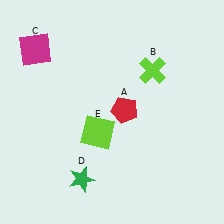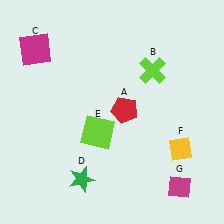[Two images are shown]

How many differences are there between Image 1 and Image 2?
There are 2 differences between the two images.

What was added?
A yellow diamond (F), a magenta diamond (G) were added in Image 2.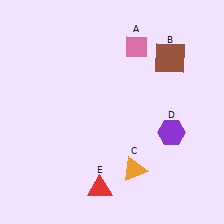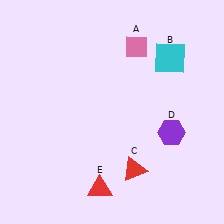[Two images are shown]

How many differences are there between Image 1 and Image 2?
There are 2 differences between the two images.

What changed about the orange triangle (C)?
In Image 1, C is orange. In Image 2, it changed to red.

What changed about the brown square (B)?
In Image 1, B is brown. In Image 2, it changed to cyan.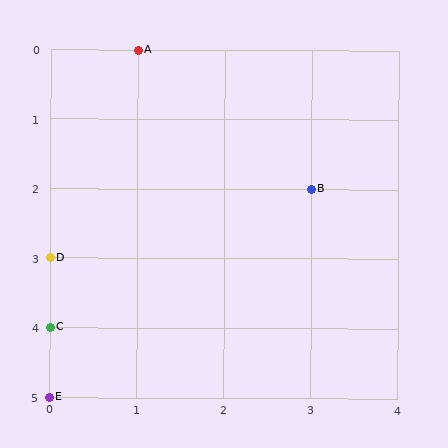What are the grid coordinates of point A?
Point A is at grid coordinates (1, 0).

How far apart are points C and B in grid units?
Points C and B are 3 columns and 2 rows apart (about 3.6 grid units diagonally).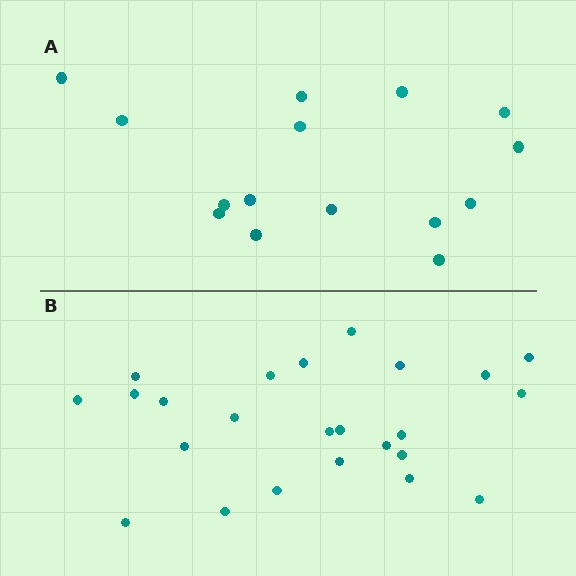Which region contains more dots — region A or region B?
Region B (the bottom region) has more dots.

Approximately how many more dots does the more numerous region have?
Region B has roughly 8 or so more dots than region A.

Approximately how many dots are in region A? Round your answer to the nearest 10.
About 20 dots. (The exact count is 15, which rounds to 20.)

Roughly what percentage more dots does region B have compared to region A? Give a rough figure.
About 60% more.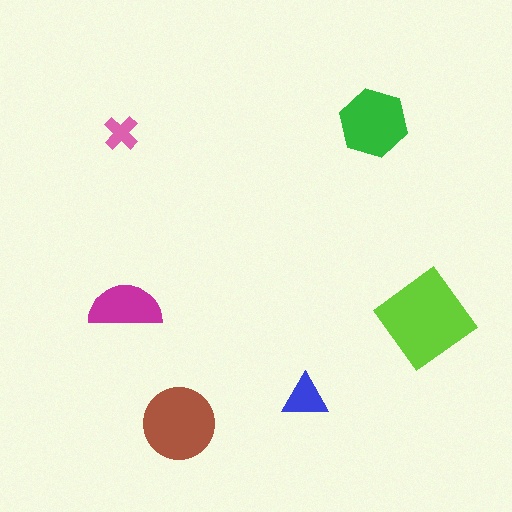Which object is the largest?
The lime diamond.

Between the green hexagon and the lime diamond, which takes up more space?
The lime diamond.